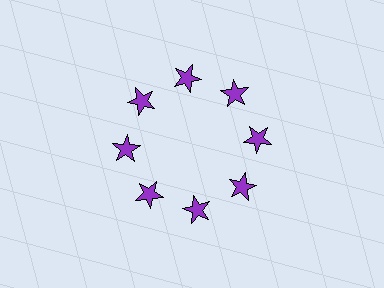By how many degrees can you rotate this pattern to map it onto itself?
The pattern maps onto itself every 45 degrees of rotation.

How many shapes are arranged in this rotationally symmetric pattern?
There are 8 shapes, arranged in 8 groups of 1.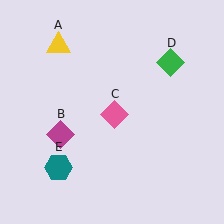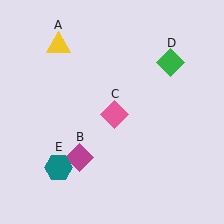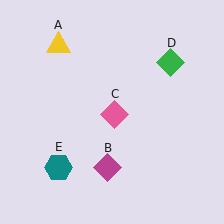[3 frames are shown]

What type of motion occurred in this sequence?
The magenta diamond (object B) rotated counterclockwise around the center of the scene.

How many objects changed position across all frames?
1 object changed position: magenta diamond (object B).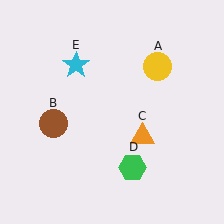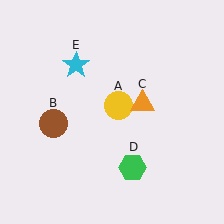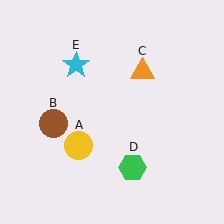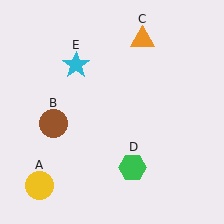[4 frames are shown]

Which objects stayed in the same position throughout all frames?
Brown circle (object B) and green hexagon (object D) and cyan star (object E) remained stationary.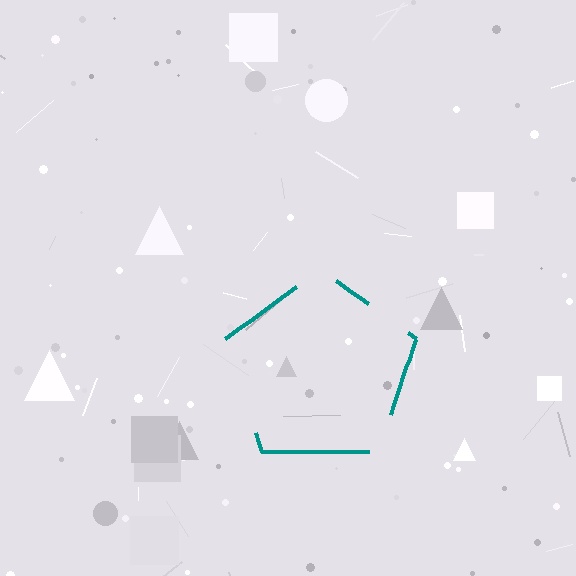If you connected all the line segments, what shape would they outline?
They would outline a pentagon.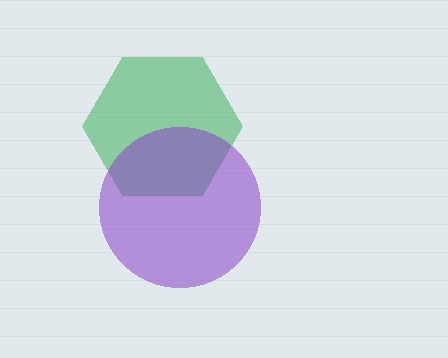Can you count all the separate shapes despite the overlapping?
Yes, there are 2 separate shapes.